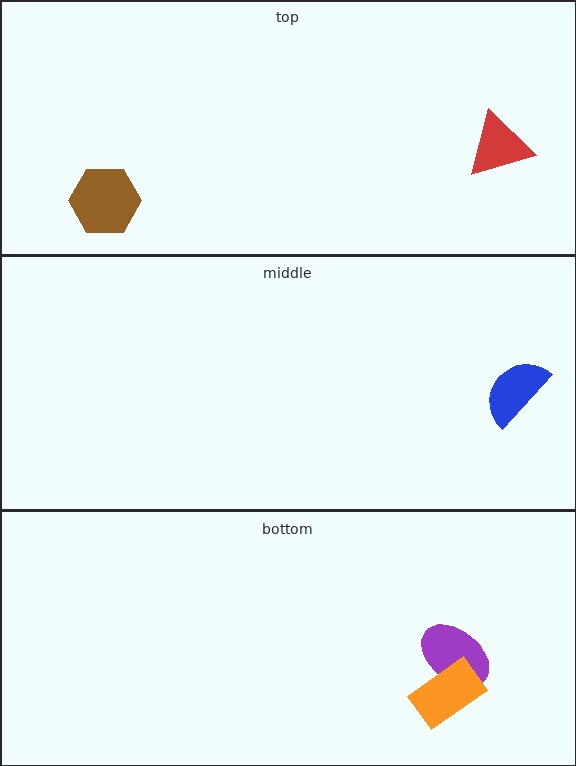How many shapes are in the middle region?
1.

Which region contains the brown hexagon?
The top region.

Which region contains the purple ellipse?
The bottom region.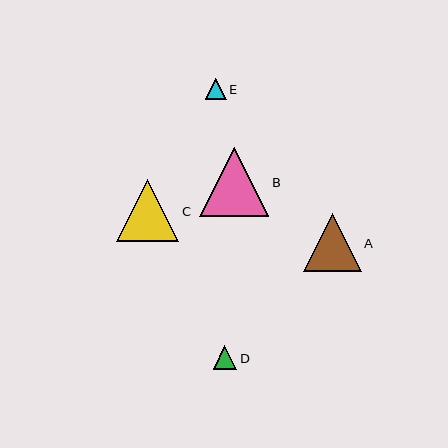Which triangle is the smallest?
Triangle E is the smallest with a size of approximately 21 pixels.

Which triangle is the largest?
Triangle B is the largest with a size of approximately 69 pixels.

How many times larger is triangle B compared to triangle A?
Triangle B is approximately 1.2 times the size of triangle A.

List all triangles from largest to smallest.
From largest to smallest: B, C, A, D, E.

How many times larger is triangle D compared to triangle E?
Triangle D is approximately 1.1 times the size of triangle E.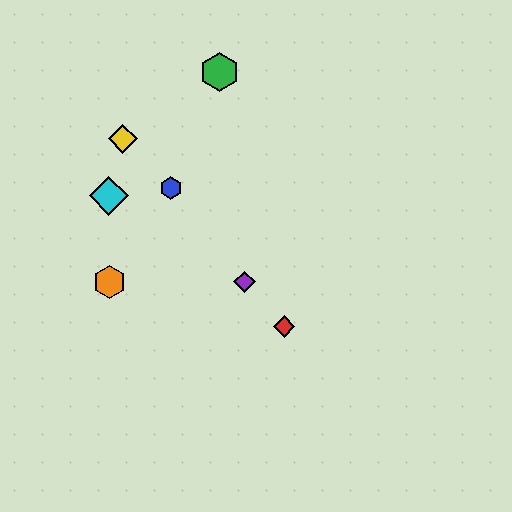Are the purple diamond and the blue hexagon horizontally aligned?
No, the purple diamond is at y≈282 and the blue hexagon is at y≈188.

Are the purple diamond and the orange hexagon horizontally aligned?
Yes, both are at y≈282.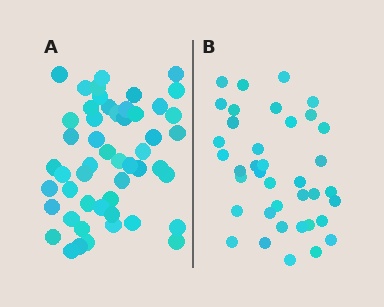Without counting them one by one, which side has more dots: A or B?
Region A (the left region) has more dots.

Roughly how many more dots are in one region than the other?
Region A has approximately 15 more dots than region B.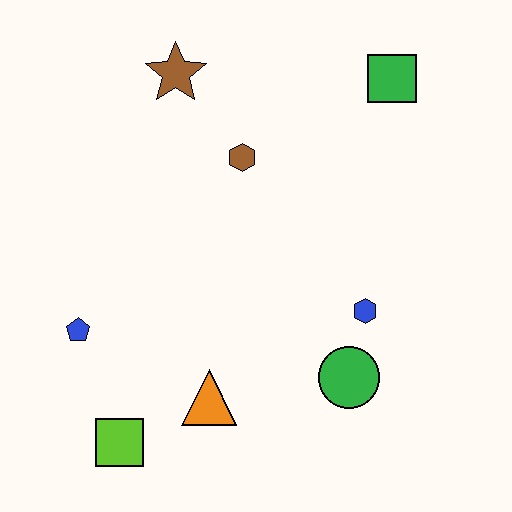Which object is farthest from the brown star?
The lime square is farthest from the brown star.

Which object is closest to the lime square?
The orange triangle is closest to the lime square.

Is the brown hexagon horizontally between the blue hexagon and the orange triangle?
Yes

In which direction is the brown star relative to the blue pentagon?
The brown star is above the blue pentagon.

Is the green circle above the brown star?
No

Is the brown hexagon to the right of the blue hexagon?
No